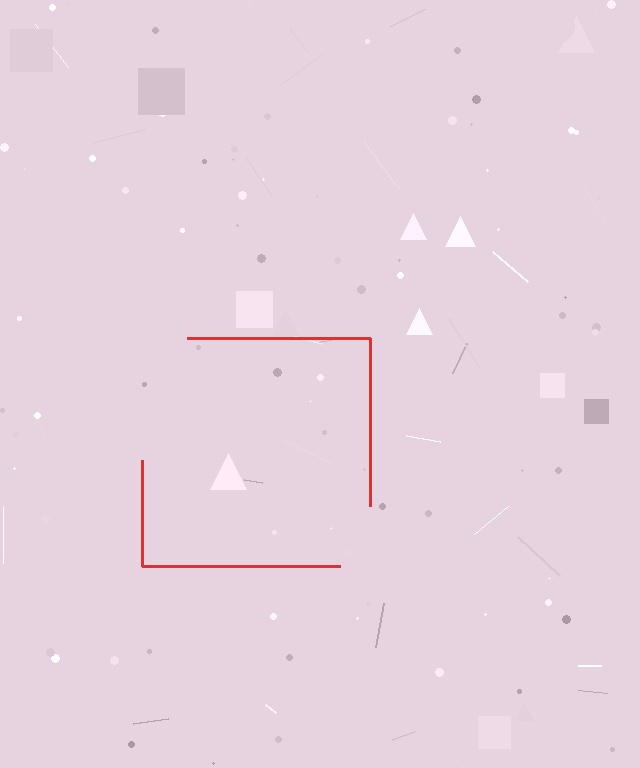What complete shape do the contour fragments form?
The contour fragments form a square.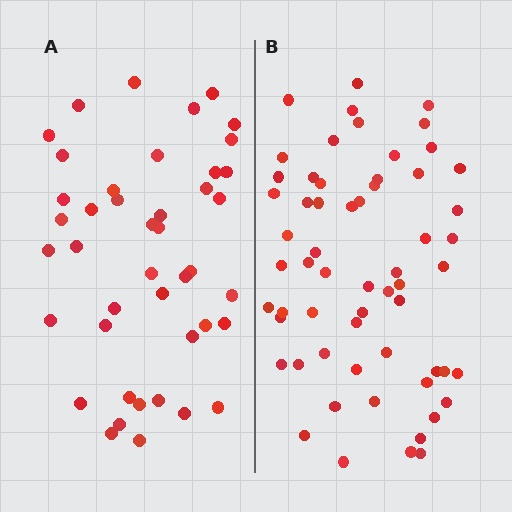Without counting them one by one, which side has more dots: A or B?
Region B (the right region) has more dots.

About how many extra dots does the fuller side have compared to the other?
Region B has approximately 15 more dots than region A.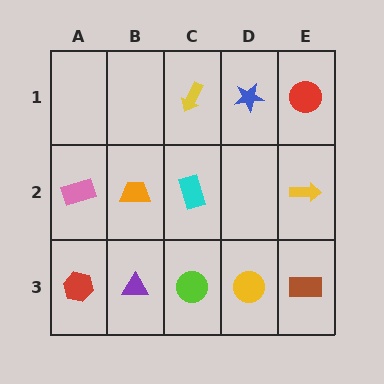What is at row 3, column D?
A yellow circle.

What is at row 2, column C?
A cyan rectangle.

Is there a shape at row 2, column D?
No, that cell is empty.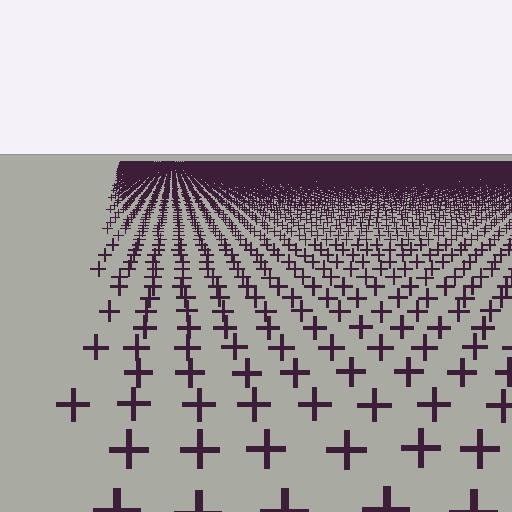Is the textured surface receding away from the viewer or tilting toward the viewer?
The surface is receding away from the viewer. Texture elements get smaller and denser toward the top.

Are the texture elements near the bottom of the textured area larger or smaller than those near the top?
Larger. Near the bottom, elements are closer to the viewer and appear at a bigger on-screen size.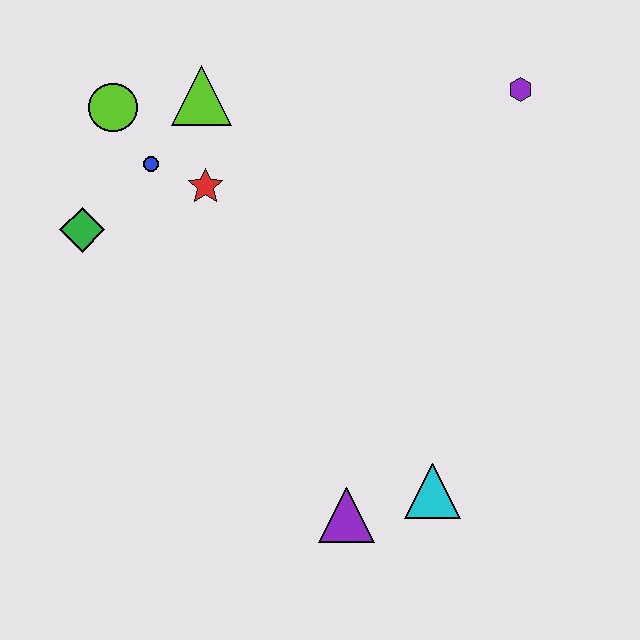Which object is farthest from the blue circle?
The cyan triangle is farthest from the blue circle.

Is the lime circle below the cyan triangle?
No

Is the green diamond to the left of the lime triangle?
Yes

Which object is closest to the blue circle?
The red star is closest to the blue circle.